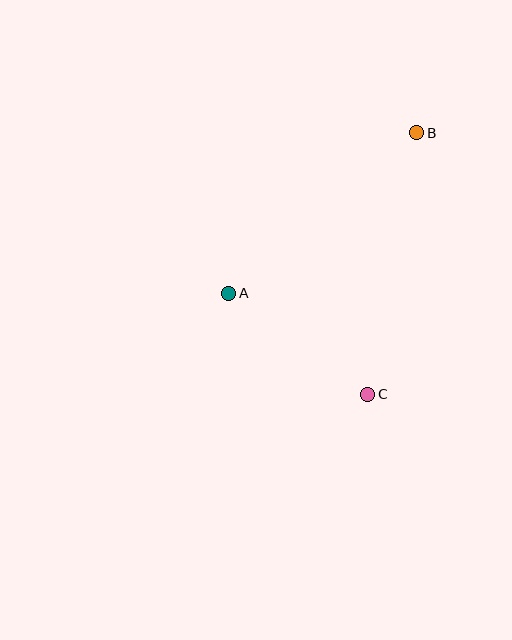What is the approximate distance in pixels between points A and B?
The distance between A and B is approximately 247 pixels.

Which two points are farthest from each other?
Points B and C are farthest from each other.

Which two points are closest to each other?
Points A and C are closest to each other.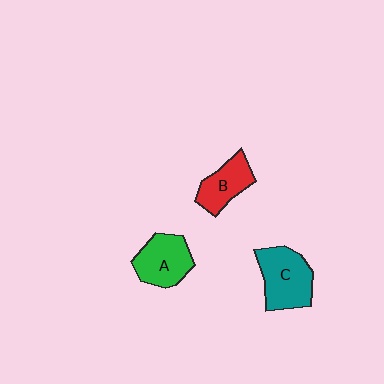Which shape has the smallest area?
Shape B (red).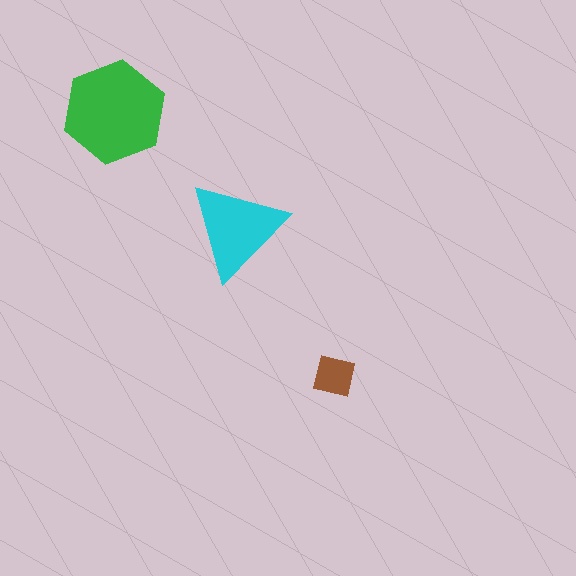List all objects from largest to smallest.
The green hexagon, the cyan triangle, the brown square.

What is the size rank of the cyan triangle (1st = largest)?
2nd.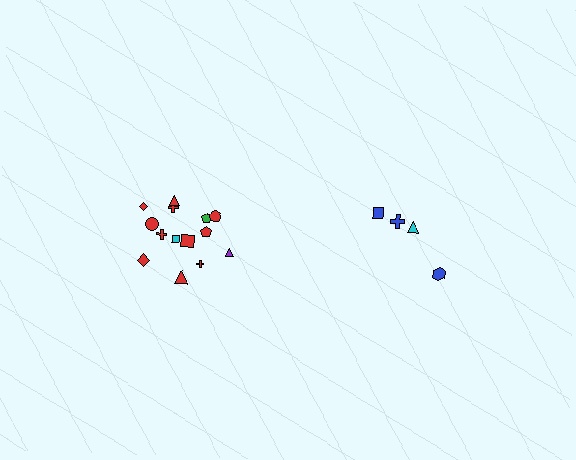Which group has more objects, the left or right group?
The left group.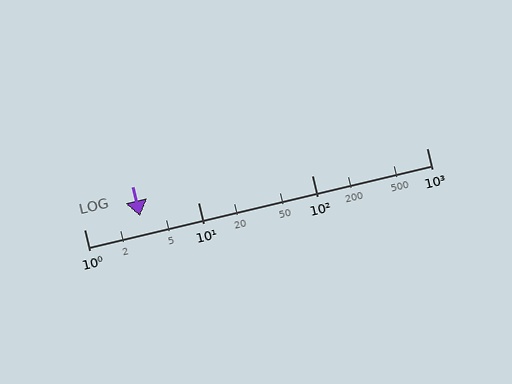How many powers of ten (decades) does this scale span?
The scale spans 3 decades, from 1 to 1000.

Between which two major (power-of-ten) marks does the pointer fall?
The pointer is between 1 and 10.